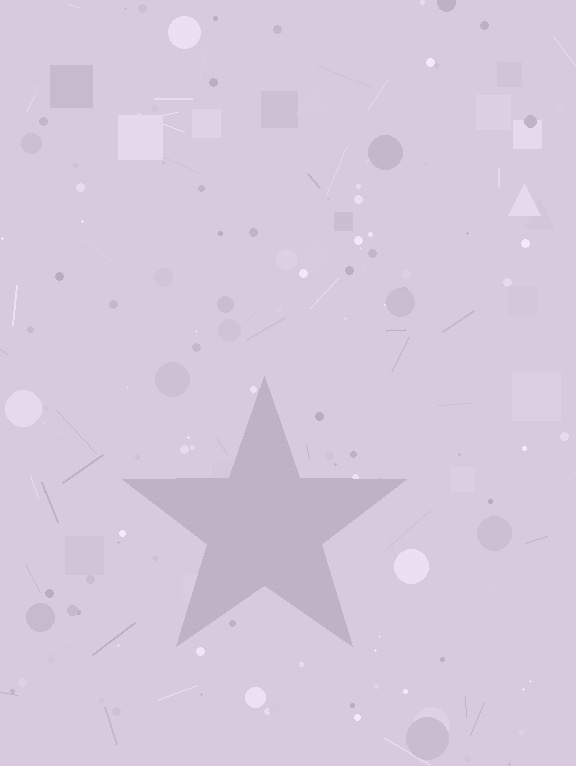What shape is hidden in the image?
A star is hidden in the image.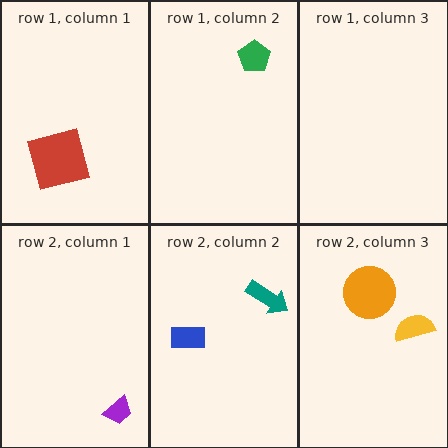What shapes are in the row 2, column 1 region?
The purple trapezoid.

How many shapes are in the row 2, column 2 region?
2.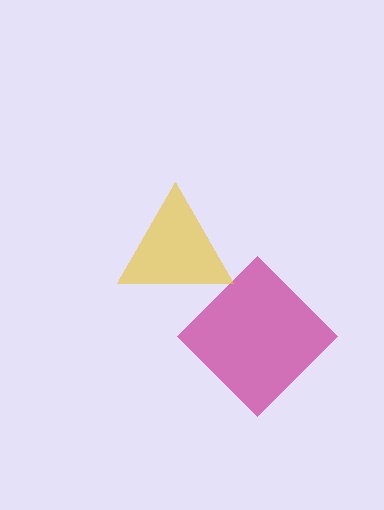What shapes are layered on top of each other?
The layered shapes are: a magenta diamond, a yellow triangle.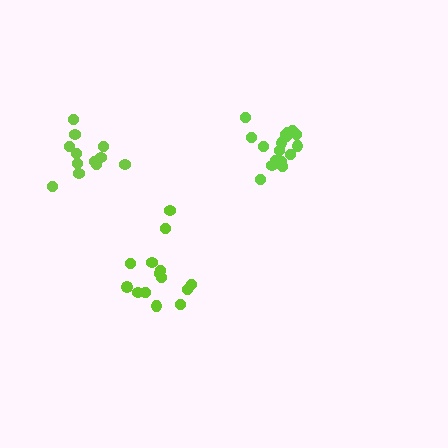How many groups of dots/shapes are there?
There are 3 groups.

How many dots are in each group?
Group 1: 14 dots, Group 2: 12 dots, Group 3: 17 dots (43 total).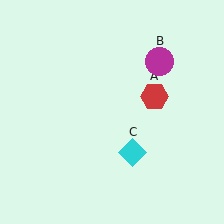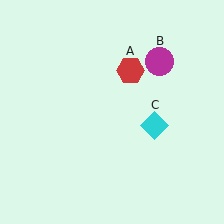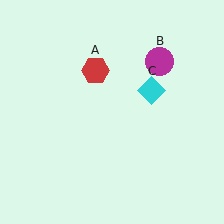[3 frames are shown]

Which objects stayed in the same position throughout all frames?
Magenta circle (object B) remained stationary.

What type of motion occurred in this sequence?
The red hexagon (object A), cyan diamond (object C) rotated counterclockwise around the center of the scene.